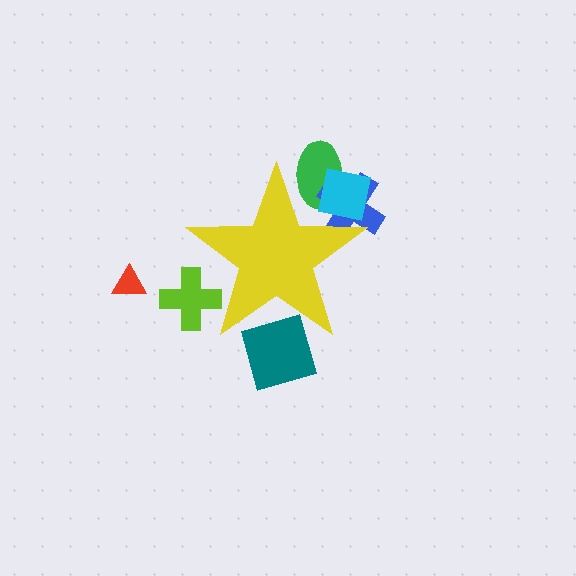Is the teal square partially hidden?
Yes, the teal square is partially hidden behind the yellow star.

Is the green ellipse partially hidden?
Yes, the green ellipse is partially hidden behind the yellow star.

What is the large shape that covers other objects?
A yellow star.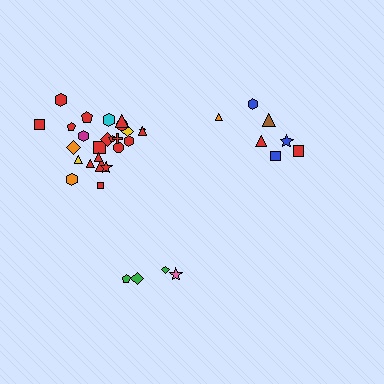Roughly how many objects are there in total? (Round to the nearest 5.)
Roughly 35 objects in total.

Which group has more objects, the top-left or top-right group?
The top-left group.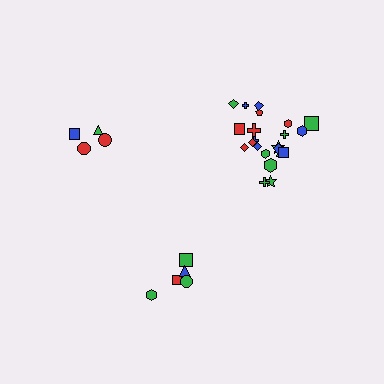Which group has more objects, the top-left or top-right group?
The top-right group.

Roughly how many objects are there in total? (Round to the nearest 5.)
Roughly 30 objects in total.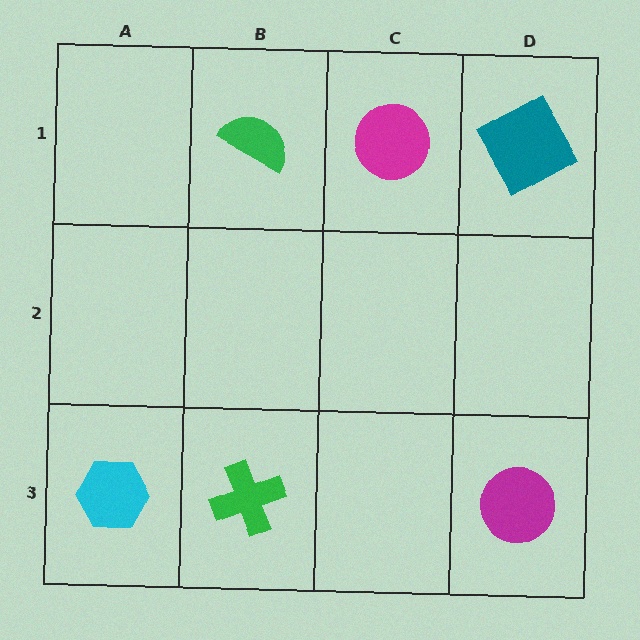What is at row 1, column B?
A green semicircle.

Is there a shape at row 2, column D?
No, that cell is empty.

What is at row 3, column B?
A green cross.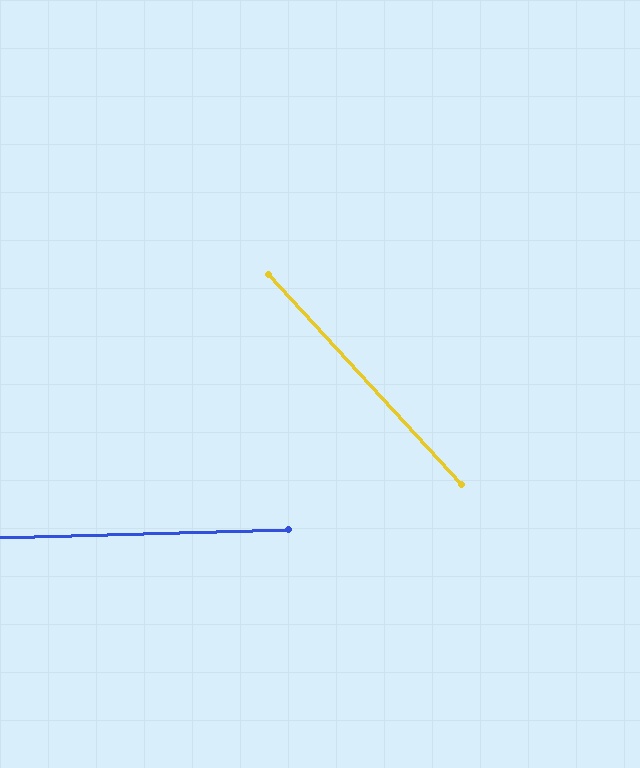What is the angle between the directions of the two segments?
Approximately 49 degrees.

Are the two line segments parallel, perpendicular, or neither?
Neither parallel nor perpendicular — they differ by about 49°.